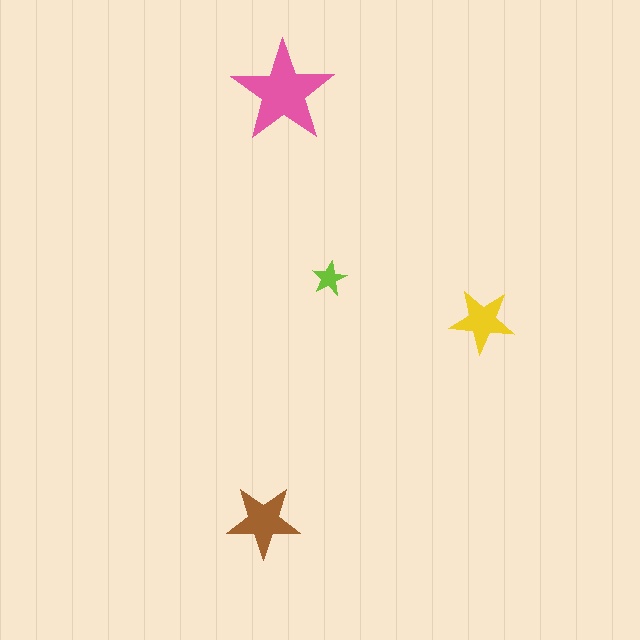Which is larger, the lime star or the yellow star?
The yellow one.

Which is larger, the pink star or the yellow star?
The pink one.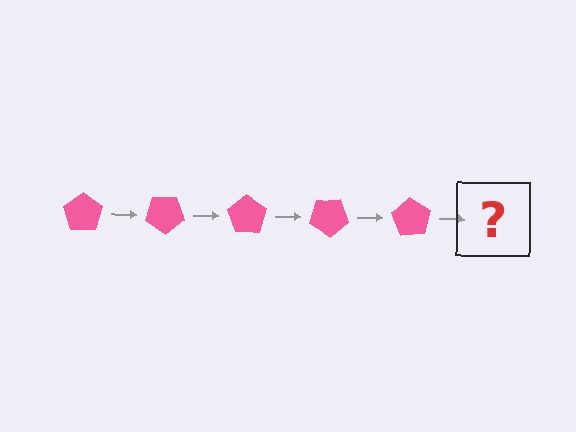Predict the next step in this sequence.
The next step is a pink pentagon rotated 175 degrees.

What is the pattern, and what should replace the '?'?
The pattern is that the pentagon rotates 35 degrees each step. The '?' should be a pink pentagon rotated 175 degrees.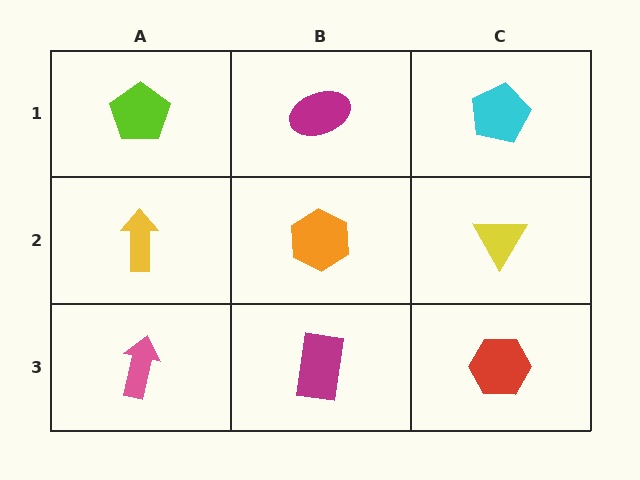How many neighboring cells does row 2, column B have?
4.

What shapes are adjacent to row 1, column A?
A yellow arrow (row 2, column A), a magenta ellipse (row 1, column B).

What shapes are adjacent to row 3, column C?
A yellow triangle (row 2, column C), a magenta rectangle (row 3, column B).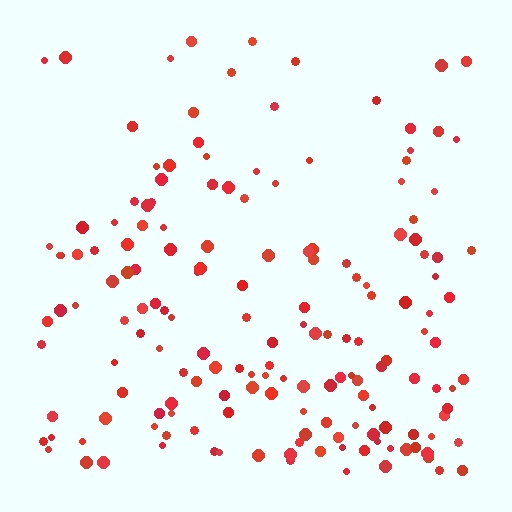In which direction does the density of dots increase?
From top to bottom, with the bottom side densest.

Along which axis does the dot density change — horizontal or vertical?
Vertical.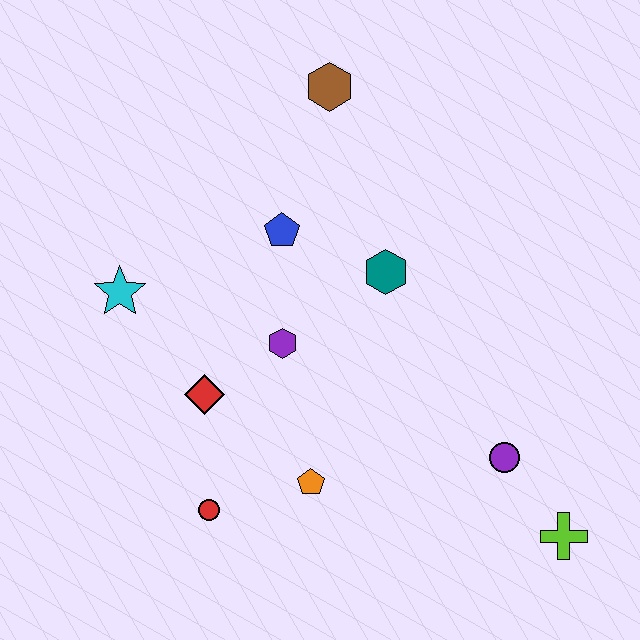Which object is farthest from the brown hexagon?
The lime cross is farthest from the brown hexagon.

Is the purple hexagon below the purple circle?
No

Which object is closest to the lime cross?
The purple circle is closest to the lime cross.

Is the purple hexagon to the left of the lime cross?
Yes